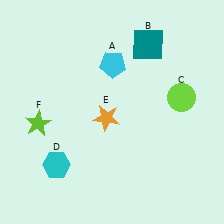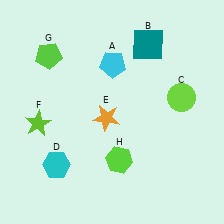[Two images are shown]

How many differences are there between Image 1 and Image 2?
There are 2 differences between the two images.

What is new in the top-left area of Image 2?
A lime pentagon (G) was added in the top-left area of Image 2.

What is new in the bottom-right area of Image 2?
A lime hexagon (H) was added in the bottom-right area of Image 2.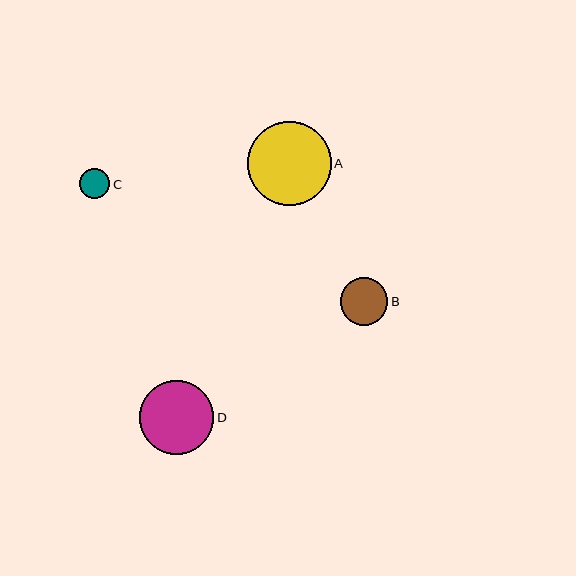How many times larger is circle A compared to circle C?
Circle A is approximately 2.8 times the size of circle C.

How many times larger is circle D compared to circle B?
Circle D is approximately 1.6 times the size of circle B.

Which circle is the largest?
Circle A is the largest with a size of approximately 84 pixels.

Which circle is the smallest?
Circle C is the smallest with a size of approximately 30 pixels.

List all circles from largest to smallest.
From largest to smallest: A, D, B, C.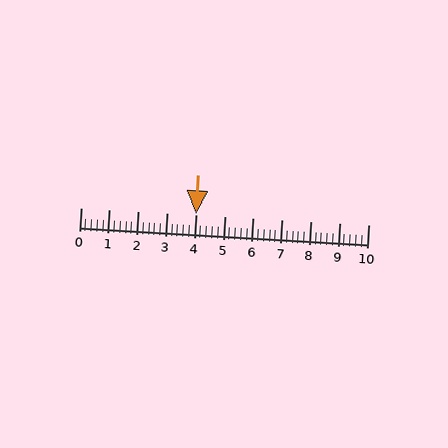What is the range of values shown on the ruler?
The ruler shows values from 0 to 10.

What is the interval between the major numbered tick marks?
The major tick marks are spaced 1 units apart.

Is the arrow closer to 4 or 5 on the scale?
The arrow is closer to 4.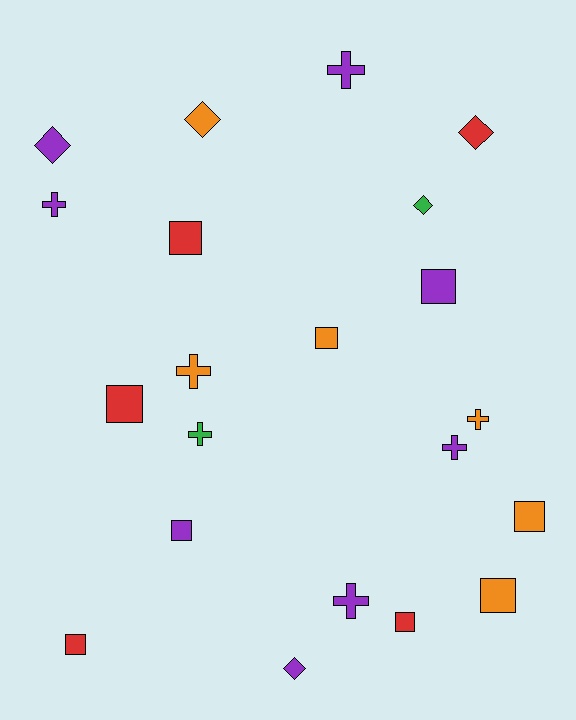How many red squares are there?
There are 4 red squares.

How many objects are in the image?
There are 21 objects.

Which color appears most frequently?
Purple, with 8 objects.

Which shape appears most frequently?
Square, with 9 objects.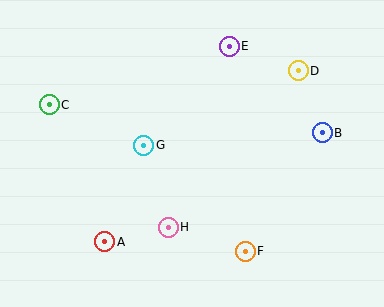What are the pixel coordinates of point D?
Point D is at (298, 71).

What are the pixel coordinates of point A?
Point A is at (105, 242).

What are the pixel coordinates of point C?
Point C is at (49, 105).